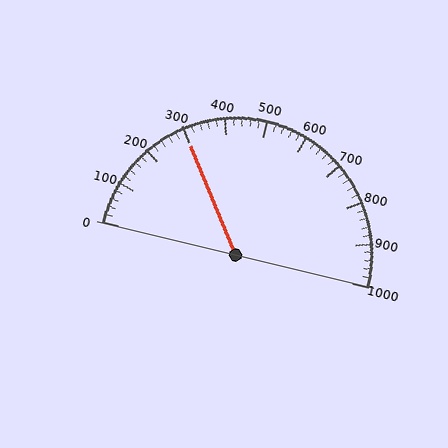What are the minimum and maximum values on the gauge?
The gauge ranges from 0 to 1000.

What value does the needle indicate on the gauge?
The needle indicates approximately 300.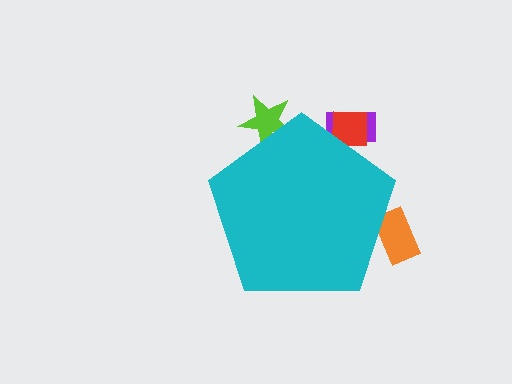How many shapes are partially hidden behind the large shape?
4 shapes are partially hidden.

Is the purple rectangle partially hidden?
Yes, the purple rectangle is partially hidden behind the cyan pentagon.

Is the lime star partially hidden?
Yes, the lime star is partially hidden behind the cyan pentagon.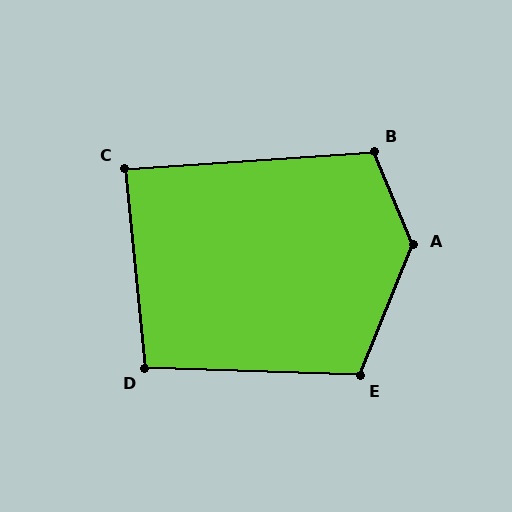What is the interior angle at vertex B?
Approximately 109 degrees (obtuse).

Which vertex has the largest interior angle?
A, at approximately 135 degrees.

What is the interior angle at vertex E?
Approximately 110 degrees (obtuse).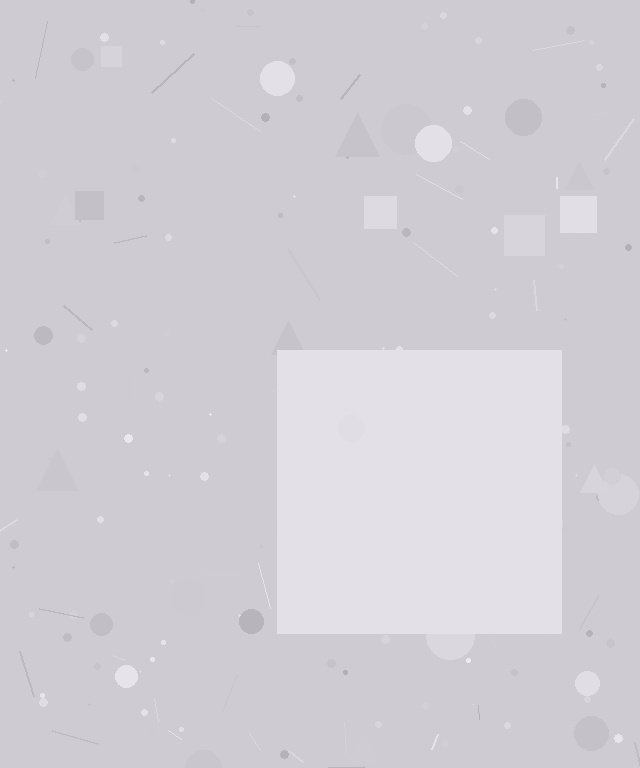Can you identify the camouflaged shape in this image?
The camouflaged shape is a square.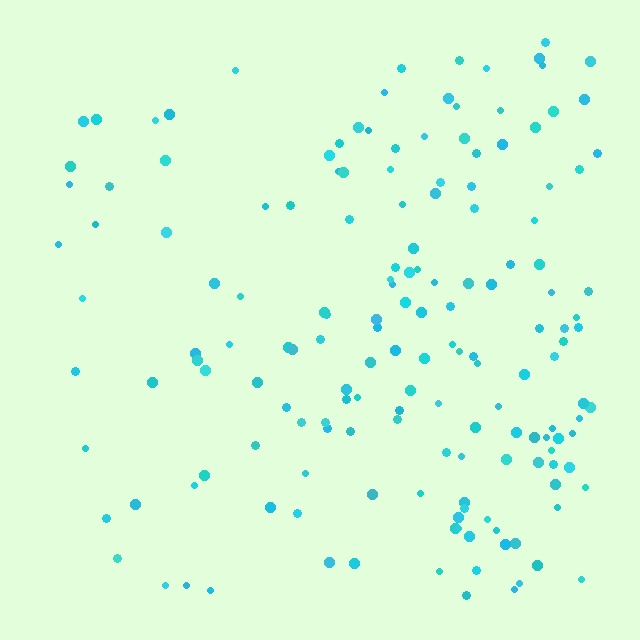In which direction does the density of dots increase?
From left to right, with the right side densest.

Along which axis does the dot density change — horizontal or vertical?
Horizontal.